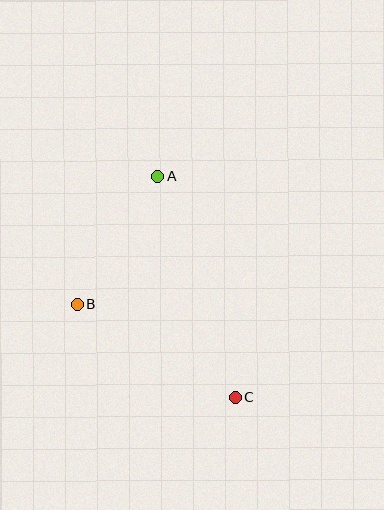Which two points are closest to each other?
Points A and B are closest to each other.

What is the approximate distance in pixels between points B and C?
The distance between B and C is approximately 183 pixels.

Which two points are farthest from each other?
Points A and C are farthest from each other.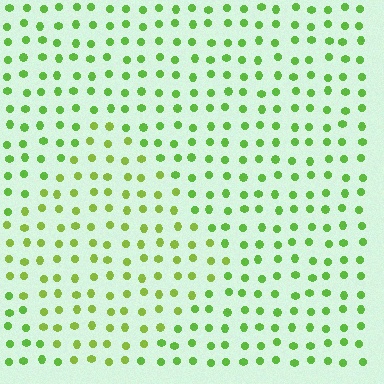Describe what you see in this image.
The image is filled with small lime elements in a uniform arrangement. A diamond-shaped region is visible where the elements are tinted to a slightly different hue, forming a subtle color boundary.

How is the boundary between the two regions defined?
The boundary is defined purely by a slight shift in hue (about 20 degrees). Spacing, size, and orientation are identical on both sides.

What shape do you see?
I see a diamond.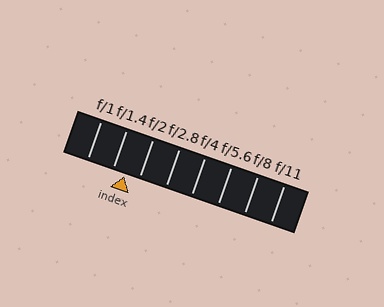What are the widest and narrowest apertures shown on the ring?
The widest aperture shown is f/1 and the narrowest is f/11.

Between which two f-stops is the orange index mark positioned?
The index mark is between f/1.4 and f/2.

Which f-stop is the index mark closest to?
The index mark is closest to f/1.4.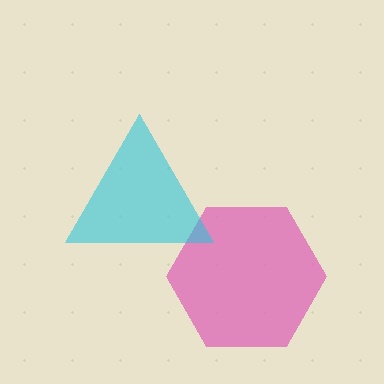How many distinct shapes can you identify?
There are 2 distinct shapes: a pink hexagon, a cyan triangle.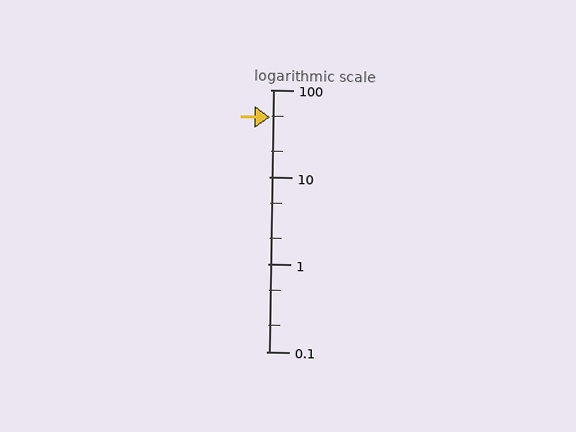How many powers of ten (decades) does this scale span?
The scale spans 3 decades, from 0.1 to 100.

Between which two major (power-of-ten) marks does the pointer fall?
The pointer is between 10 and 100.